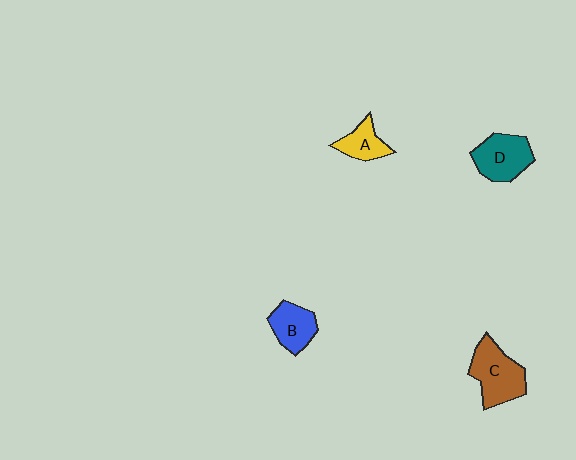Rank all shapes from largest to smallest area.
From largest to smallest: C (brown), D (teal), B (blue), A (yellow).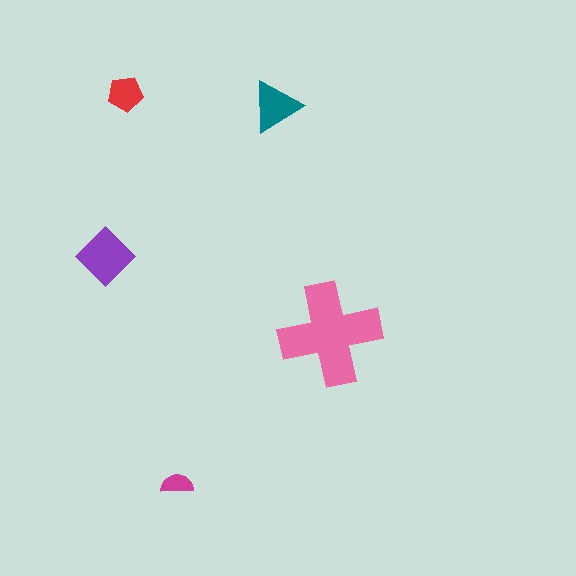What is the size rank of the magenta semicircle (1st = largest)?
5th.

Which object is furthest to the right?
The pink cross is rightmost.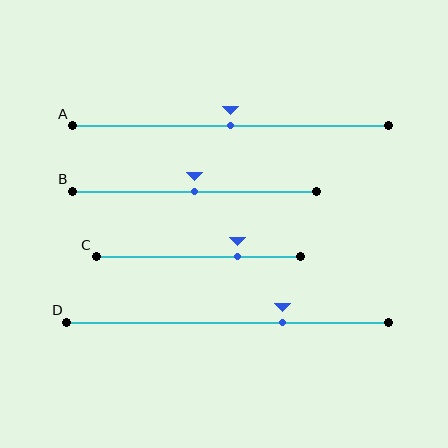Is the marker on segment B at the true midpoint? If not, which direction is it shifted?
Yes, the marker on segment B is at the true midpoint.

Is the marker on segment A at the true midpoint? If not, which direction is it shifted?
Yes, the marker on segment A is at the true midpoint.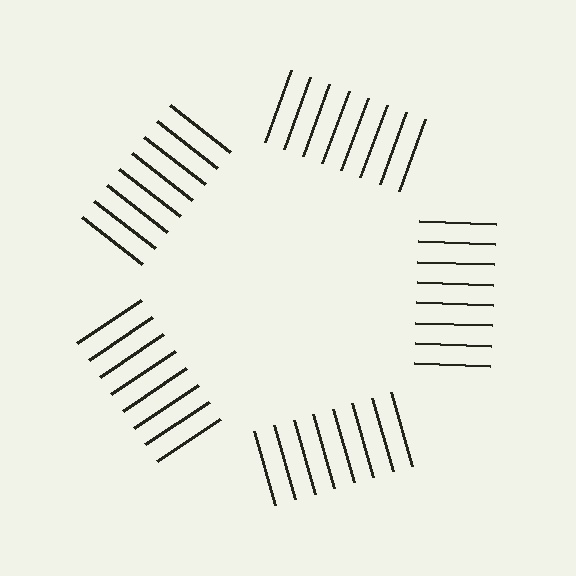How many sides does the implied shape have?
5 sides — the line-ends trace a pentagon.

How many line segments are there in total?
40 — 8 along each of the 5 edges.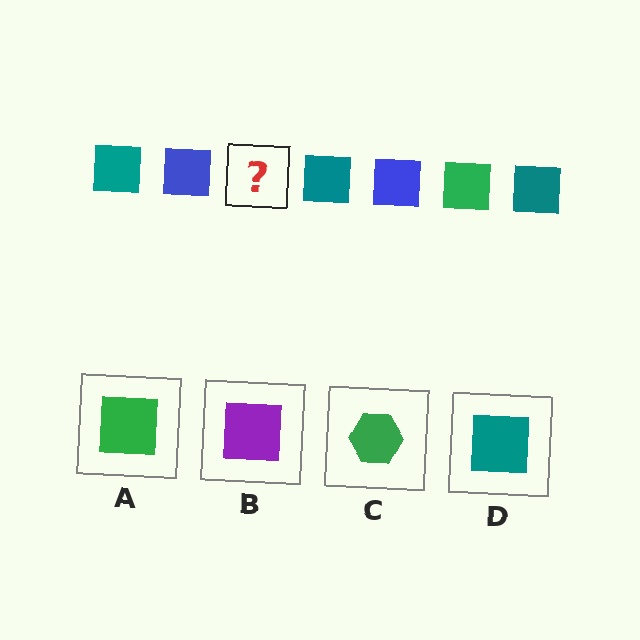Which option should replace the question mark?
Option A.